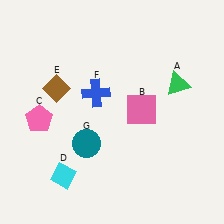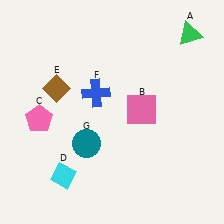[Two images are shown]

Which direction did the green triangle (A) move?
The green triangle (A) moved up.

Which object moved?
The green triangle (A) moved up.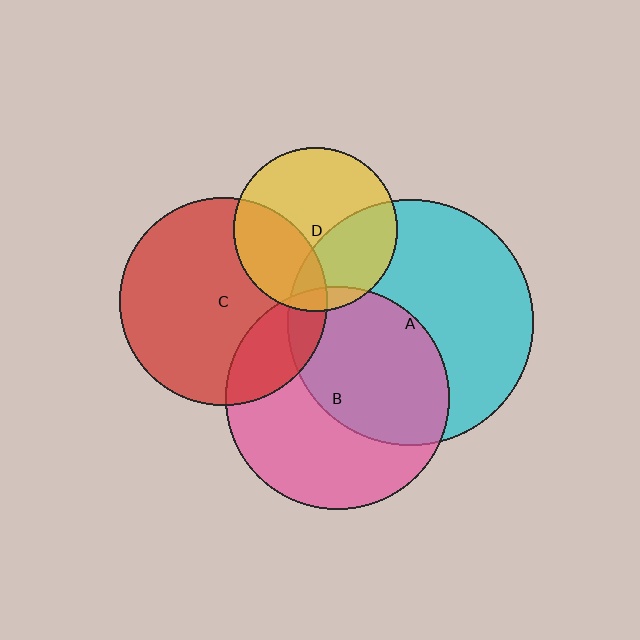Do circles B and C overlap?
Yes.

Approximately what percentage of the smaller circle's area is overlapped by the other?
Approximately 20%.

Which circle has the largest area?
Circle A (cyan).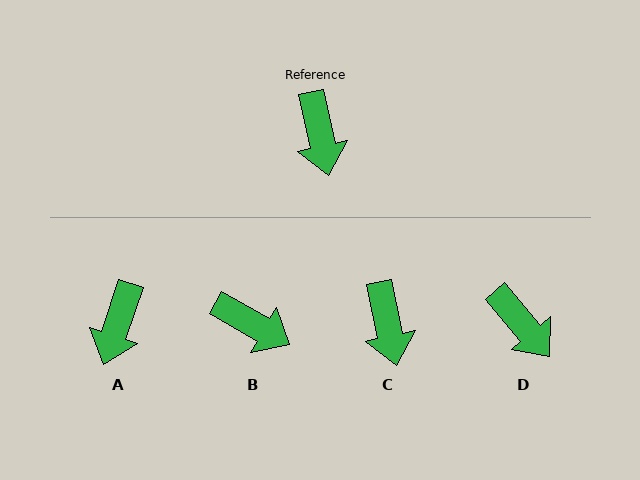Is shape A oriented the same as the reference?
No, it is off by about 30 degrees.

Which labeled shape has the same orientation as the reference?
C.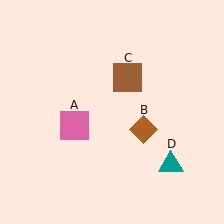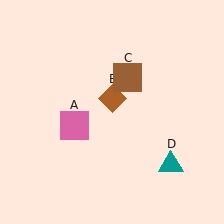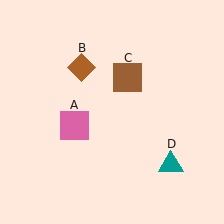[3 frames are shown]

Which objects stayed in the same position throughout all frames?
Pink square (object A) and brown square (object C) and teal triangle (object D) remained stationary.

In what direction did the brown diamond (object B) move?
The brown diamond (object B) moved up and to the left.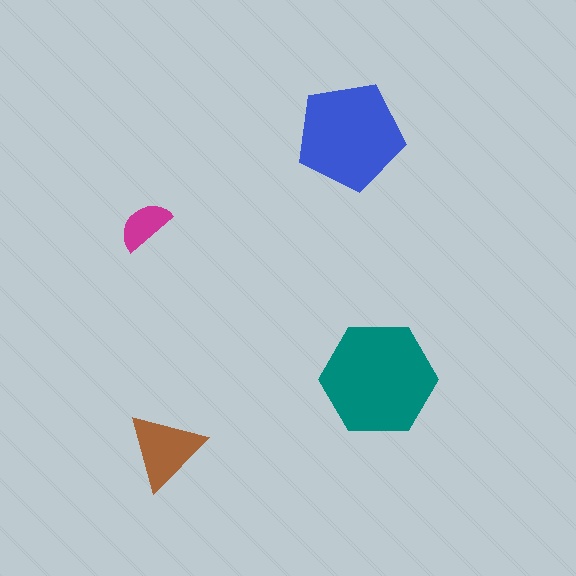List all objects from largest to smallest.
The teal hexagon, the blue pentagon, the brown triangle, the magenta semicircle.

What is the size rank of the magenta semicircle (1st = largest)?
4th.